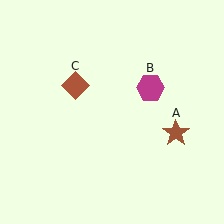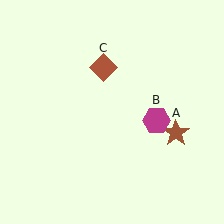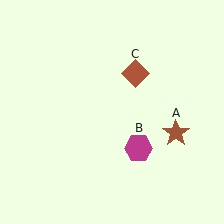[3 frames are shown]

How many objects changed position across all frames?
2 objects changed position: magenta hexagon (object B), brown diamond (object C).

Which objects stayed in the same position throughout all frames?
Brown star (object A) remained stationary.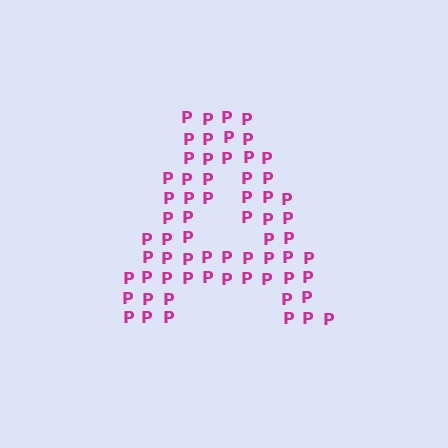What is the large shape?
The large shape is the letter A.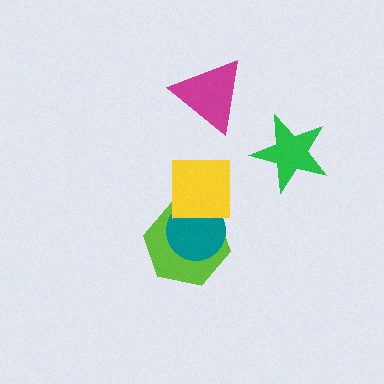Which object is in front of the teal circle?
The yellow square is in front of the teal circle.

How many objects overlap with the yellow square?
2 objects overlap with the yellow square.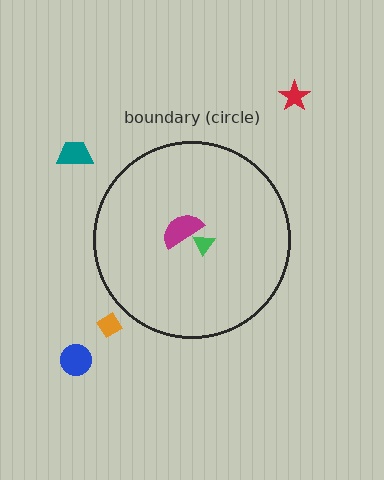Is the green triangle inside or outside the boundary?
Inside.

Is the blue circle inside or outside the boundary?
Outside.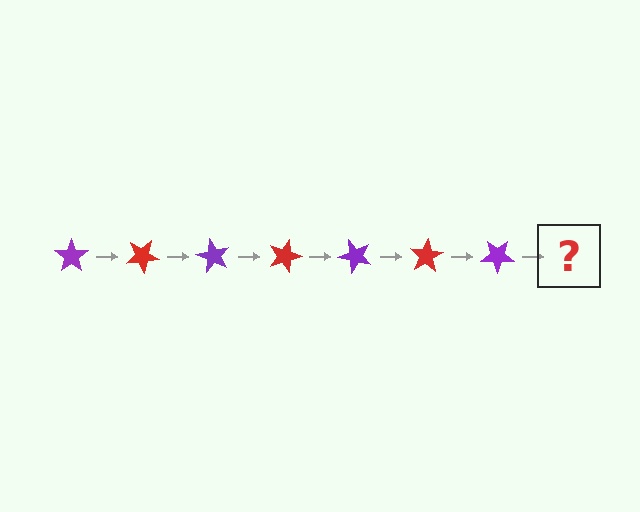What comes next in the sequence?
The next element should be a red star, rotated 210 degrees from the start.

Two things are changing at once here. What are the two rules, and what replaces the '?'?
The two rules are that it rotates 30 degrees each step and the color cycles through purple and red. The '?' should be a red star, rotated 210 degrees from the start.